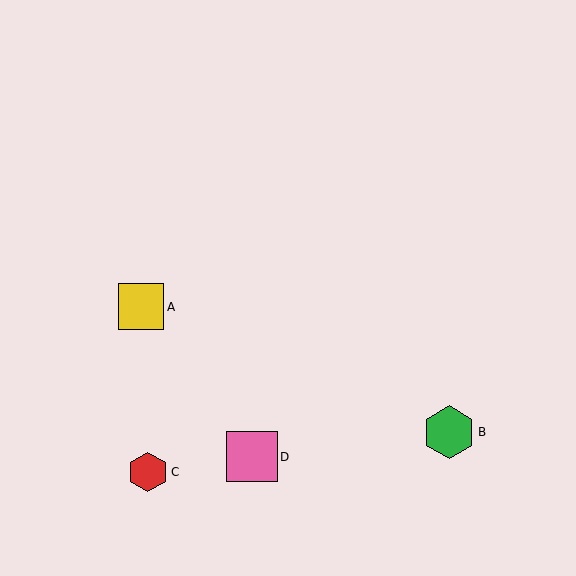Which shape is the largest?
The green hexagon (labeled B) is the largest.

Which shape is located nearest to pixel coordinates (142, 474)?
The red hexagon (labeled C) at (148, 472) is nearest to that location.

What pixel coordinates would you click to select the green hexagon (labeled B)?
Click at (449, 432) to select the green hexagon B.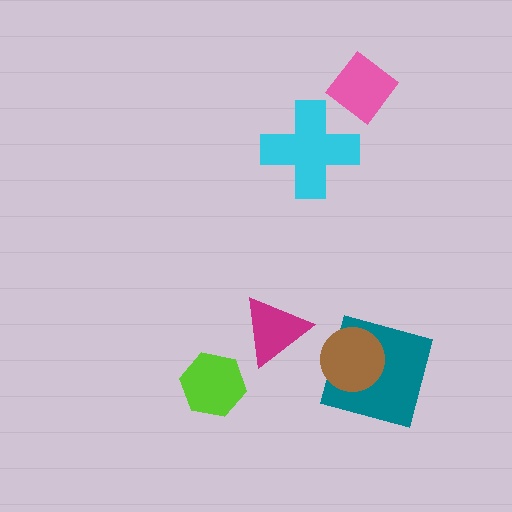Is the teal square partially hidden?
Yes, it is partially covered by another shape.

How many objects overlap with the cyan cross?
0 objects overlap with the cyan cross.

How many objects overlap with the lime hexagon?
0 objects overlap with the lime hexagon.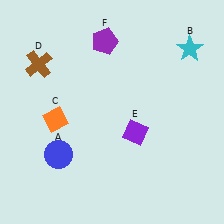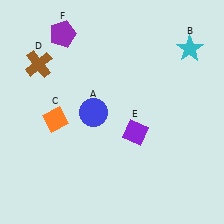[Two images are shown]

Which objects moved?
The objects that moved are: the blue circle (A), the purple pentagon (F).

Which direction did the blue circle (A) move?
The blue circle (A) moved up.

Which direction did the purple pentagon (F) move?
The purple pentagon (F) moved left.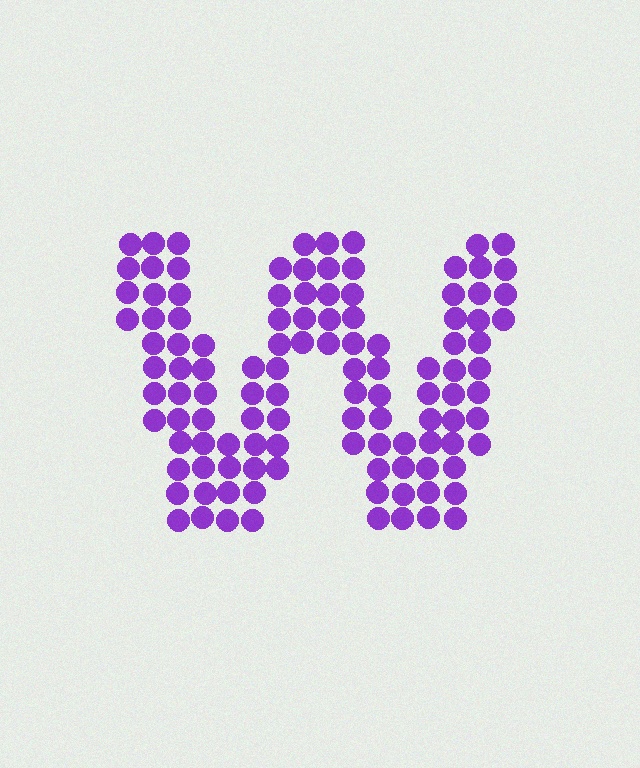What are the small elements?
The small elements are circles.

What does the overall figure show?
The overall figure shows the letter W.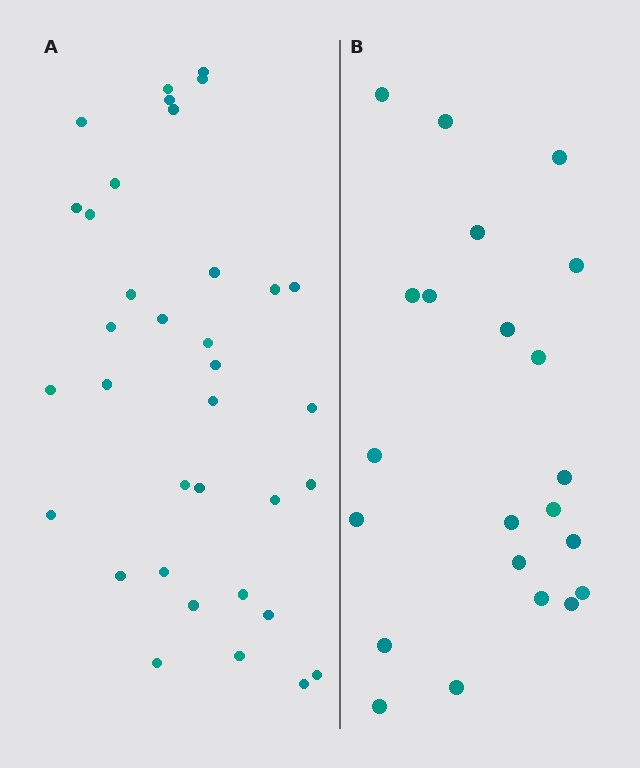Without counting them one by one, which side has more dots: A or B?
Region A (the left region) has more dots.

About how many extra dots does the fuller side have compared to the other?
Region A has approximately 15 more dots than region B.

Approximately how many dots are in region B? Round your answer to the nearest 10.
About 20 dots. (The exact count is 22, which rounds to 20.)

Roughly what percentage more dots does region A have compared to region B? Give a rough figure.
About 60% more.